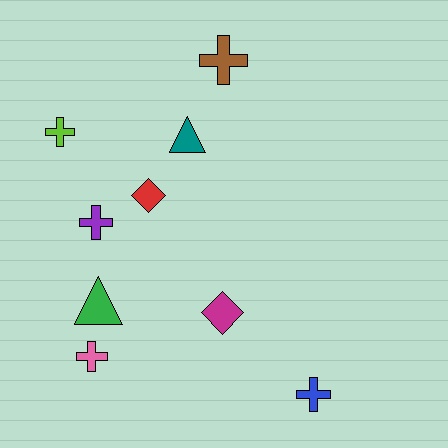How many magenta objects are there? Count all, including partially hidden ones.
There is 1 magenta object.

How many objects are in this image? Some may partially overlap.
There are 9 objects.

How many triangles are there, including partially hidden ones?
There are 2 triangles.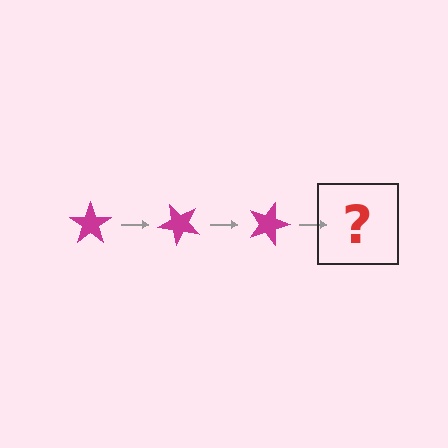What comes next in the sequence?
The next element should be a magenta star rotated 135 degrees.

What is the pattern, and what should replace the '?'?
The pattern is that the star rotates 45 degrees each step. The '?' should be a magenta star rotated 135 degrees.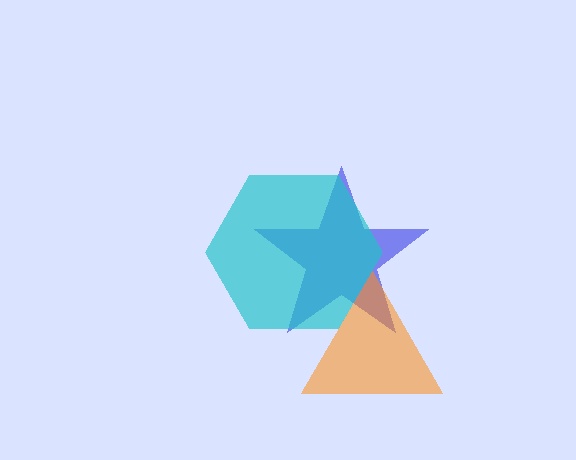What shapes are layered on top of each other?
The layered shapes are: a blue star, a cyan hexagon, an orange triangle.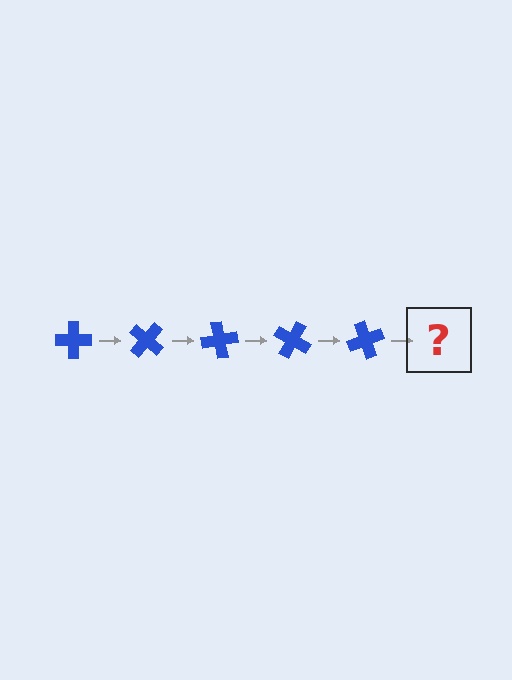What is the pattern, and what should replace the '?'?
The pattern is that the cross rotates 40 degrees each step. The '?' should be a blue cross rotated 200 degrees.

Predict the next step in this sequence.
The next step is a blue cross rotated 200 degrees.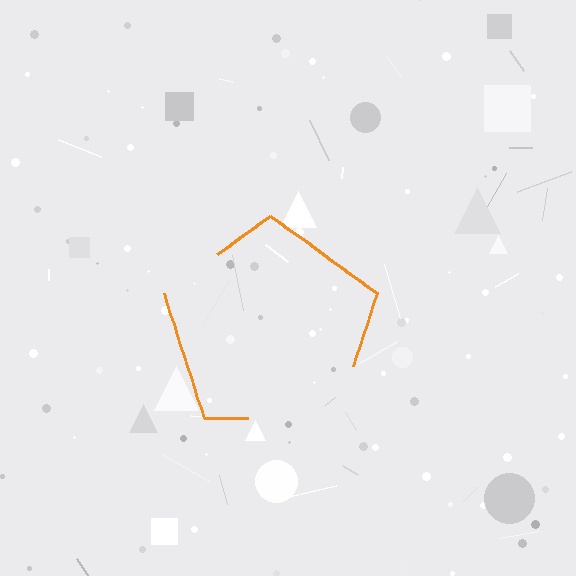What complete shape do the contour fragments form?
The contour fragments form a pentagon.